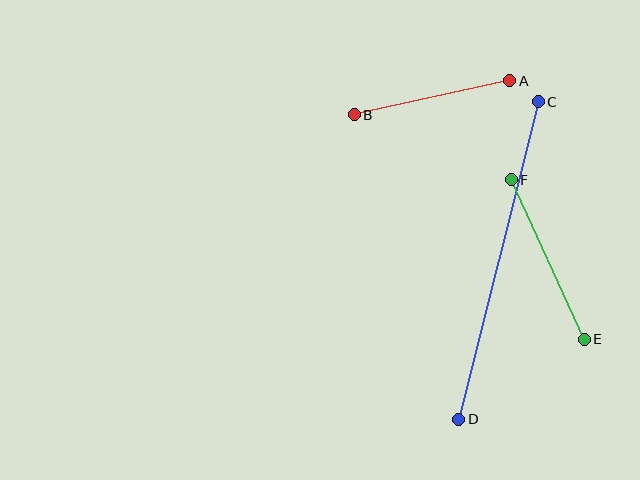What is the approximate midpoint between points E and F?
The midpoint is at approximately (548, 260) pixels.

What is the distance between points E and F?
The distance is approximately 175 pixels.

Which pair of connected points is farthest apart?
Points C and D are farthest apart.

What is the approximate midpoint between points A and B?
The midpoint is at approximately (432, 98) pixels.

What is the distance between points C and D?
The distance is approximately 327 pixels.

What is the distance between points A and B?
The distance is approximately 159 pixels.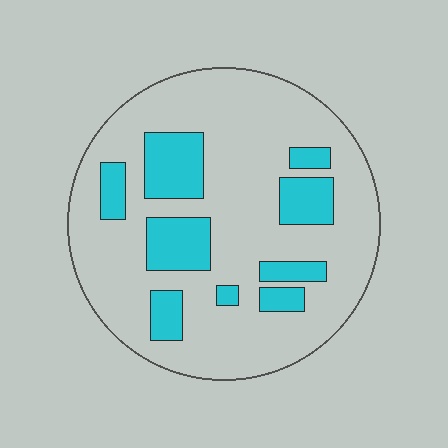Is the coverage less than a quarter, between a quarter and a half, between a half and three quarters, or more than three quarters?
Less than a quarter.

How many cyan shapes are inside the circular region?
9.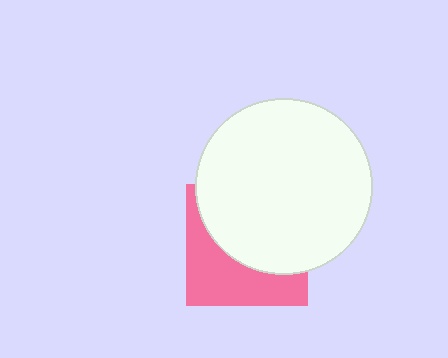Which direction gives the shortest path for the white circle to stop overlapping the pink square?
Moving up gives the shortest separation.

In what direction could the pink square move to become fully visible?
The pink square could move down. That would shift it out from behind the white circle entirely.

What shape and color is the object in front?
The object in front is a white circle.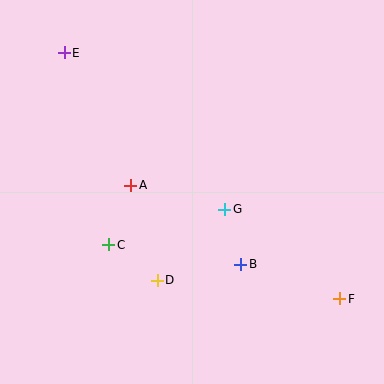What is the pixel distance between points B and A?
The distance between B and A is 136 pixels.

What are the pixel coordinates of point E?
Point E is at (64, 53).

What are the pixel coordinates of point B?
Point B is at (241, 264).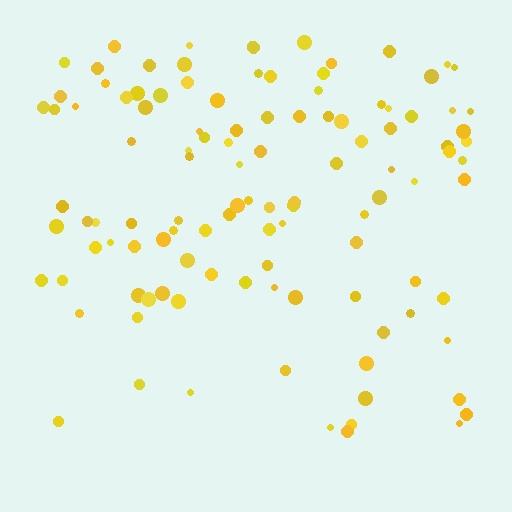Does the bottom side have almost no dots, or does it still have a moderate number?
Still a moderate number, just noticeably fewer than the top.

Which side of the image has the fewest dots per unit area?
The bottom.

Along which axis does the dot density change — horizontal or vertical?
Vertical.